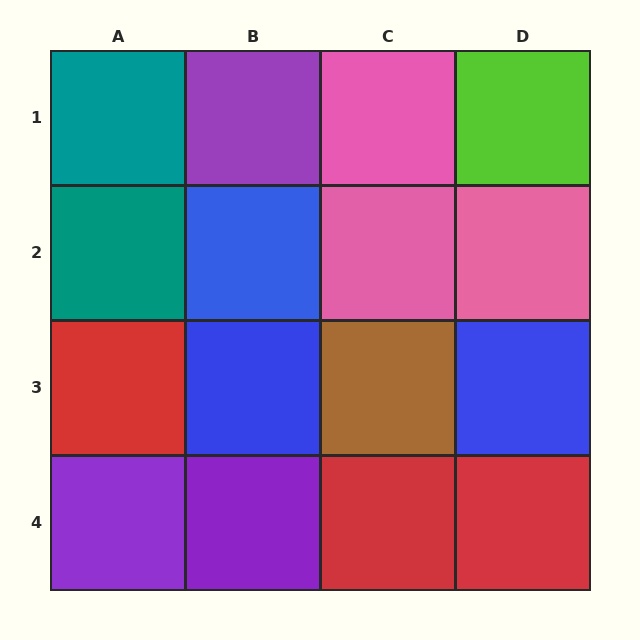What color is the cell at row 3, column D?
Blue.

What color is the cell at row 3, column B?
Blue.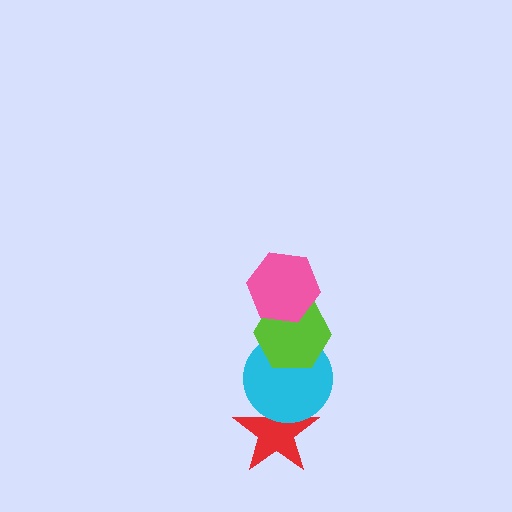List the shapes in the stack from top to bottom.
From top to bottom: the pink hexagon, the lime hexagon, the cyan circle, the red star.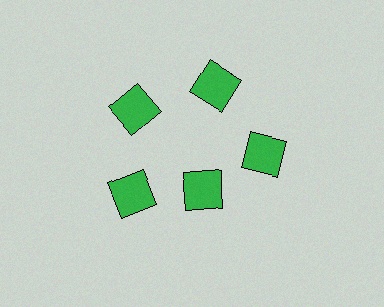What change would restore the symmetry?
The symmetry would be restored by moving it outward, back onto the ring so that all 5 squares sit at equal angles and equal distance from the center.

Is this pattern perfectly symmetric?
No. The 5 green squares are arranged in a ring, but one element near the 5 o'clock position is pulled inward toward the center, breaking the 5-fold rotational symmetry.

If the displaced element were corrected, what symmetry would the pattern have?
It would have 5-fold rotational symmetry — the pattern would map onto itself every 72 degrees.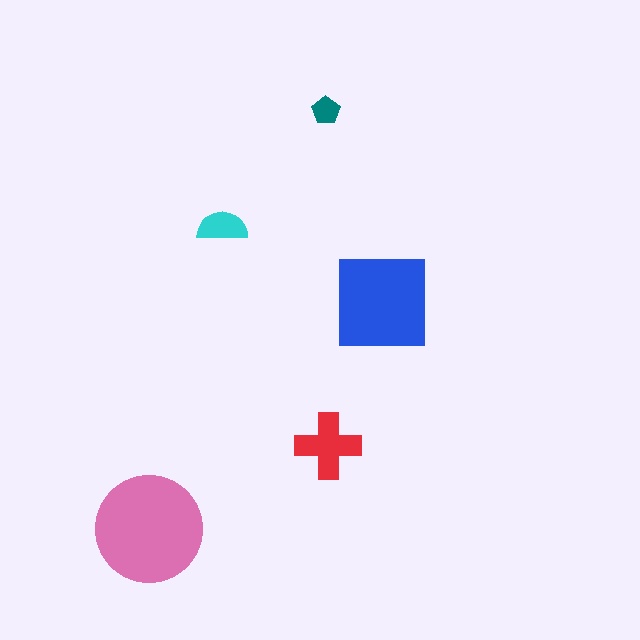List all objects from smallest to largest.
The teal pentagon, the cyan semicircle, the red cross, the blue square, the pink circle.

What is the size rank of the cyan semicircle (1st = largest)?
4th.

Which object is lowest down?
The pink circle is bottommost.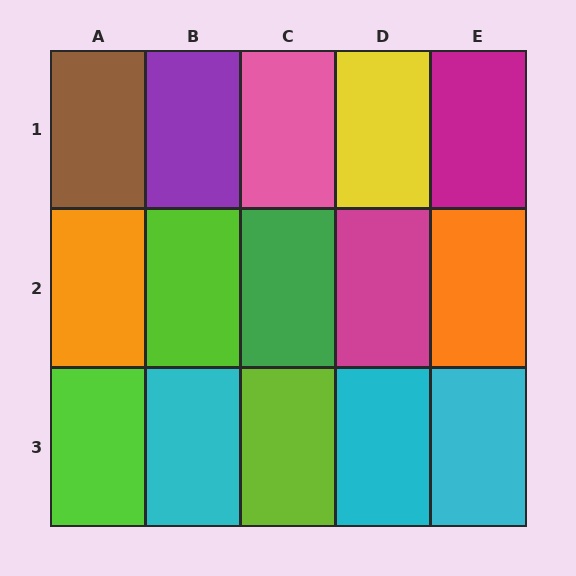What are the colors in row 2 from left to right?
Orange, lime, green, magenta, orange.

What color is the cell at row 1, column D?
Yellow.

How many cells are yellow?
1 cell is yellow.